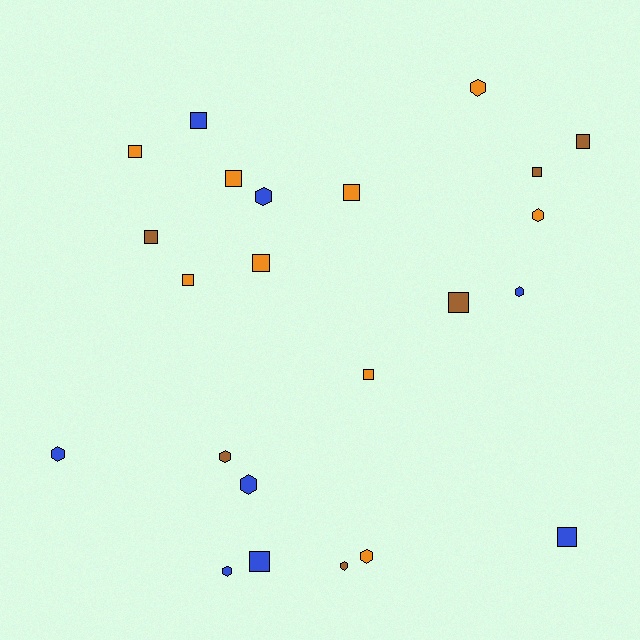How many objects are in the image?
There are 23 objects.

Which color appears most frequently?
Orange, with 9 objects.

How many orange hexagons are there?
There are 3 orange hexagons.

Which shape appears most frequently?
Square, with 13 objects.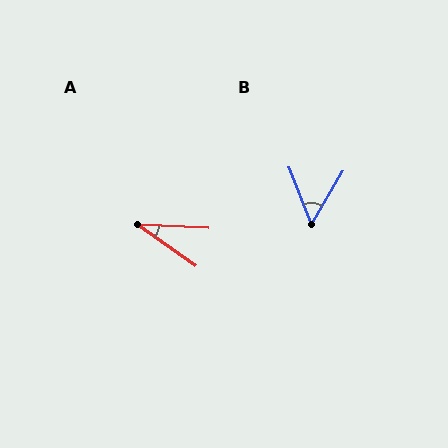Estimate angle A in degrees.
Approximately 32 degrees.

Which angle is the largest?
B, at approximately 52 degrees.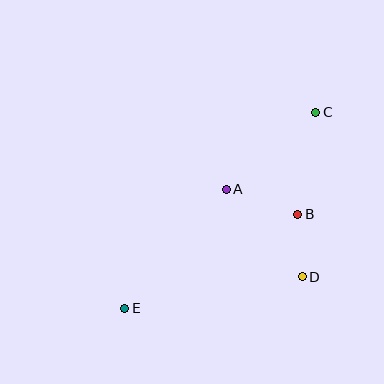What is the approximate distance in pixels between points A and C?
The distance between A and C is approximately 118 pixels.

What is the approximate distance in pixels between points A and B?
The distance between A and B is approximately 76 pixels.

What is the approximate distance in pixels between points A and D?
The distance between A and D is approximately 116 pixels.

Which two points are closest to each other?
Points B and D are closest to each other.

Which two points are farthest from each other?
Points C and E are farthest from each other.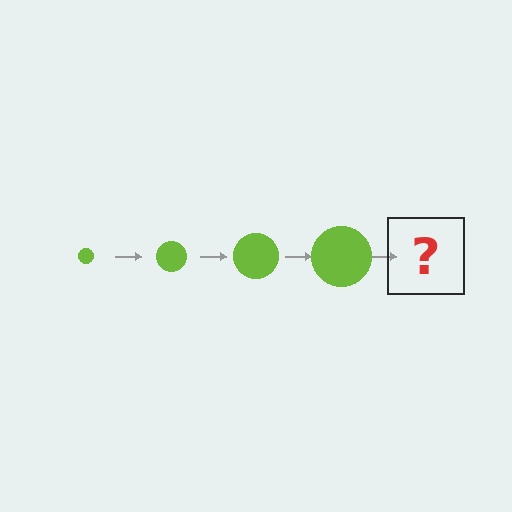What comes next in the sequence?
The next element should be a lime circle, larger than the previous one.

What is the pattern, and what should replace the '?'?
The pattern is that the circle gets progressively larger each step. The '?' should be a lime circle, larger than the previous one.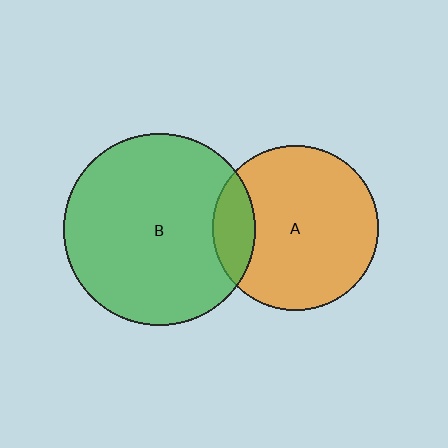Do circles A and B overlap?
Yes.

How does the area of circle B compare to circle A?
Approximately 1.3 times.